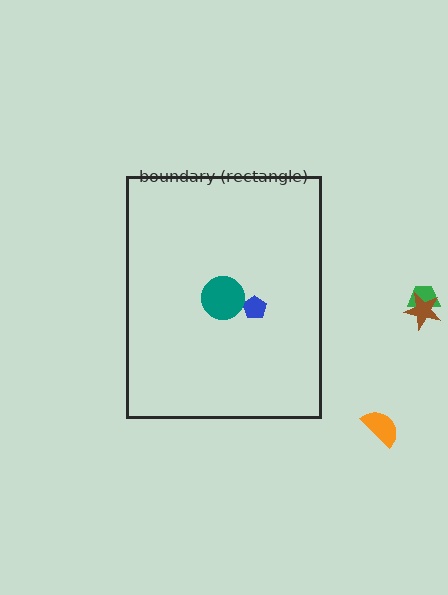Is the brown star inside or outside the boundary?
Outside.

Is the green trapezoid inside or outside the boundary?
Outside.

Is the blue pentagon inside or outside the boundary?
Inside.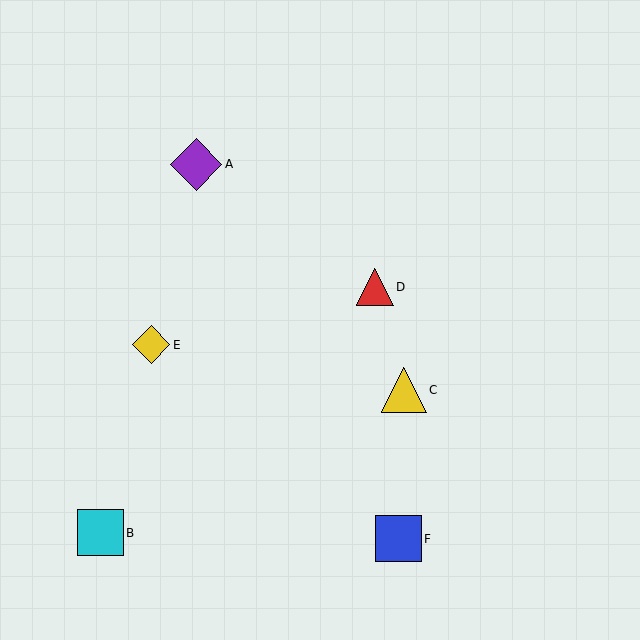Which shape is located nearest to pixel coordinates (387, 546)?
The blue square (labeled F) at (398, 539) is nearest to that location.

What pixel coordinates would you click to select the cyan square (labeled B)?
Click at (100, 533) to select the cyan square B.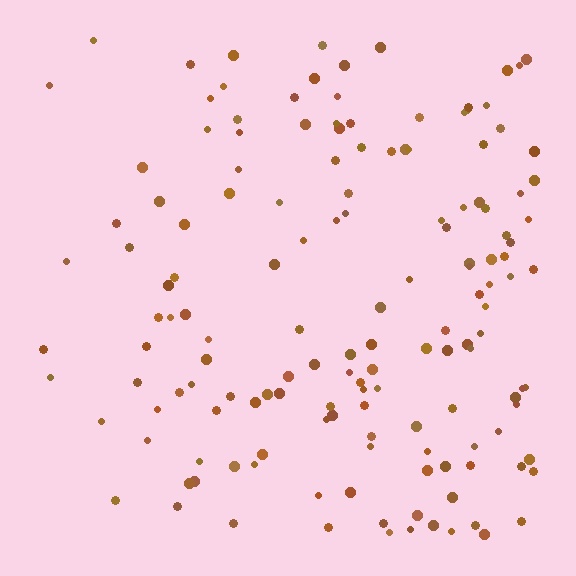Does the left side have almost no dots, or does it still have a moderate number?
Still a moderate number, just noticeably fewer than the right.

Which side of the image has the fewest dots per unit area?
The left.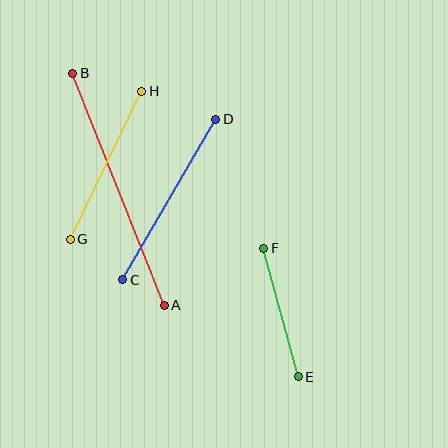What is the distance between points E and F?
The distance is approximately 133 pixels.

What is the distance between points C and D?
The distance is approximately 185 pixels.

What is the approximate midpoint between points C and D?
The midpoint is at approximately (169, 200) pixels.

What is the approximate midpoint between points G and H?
The midpoint is at approximately (106, 165) pixels.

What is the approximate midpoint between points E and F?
The midpoint is at approximately (281, 312) pixels.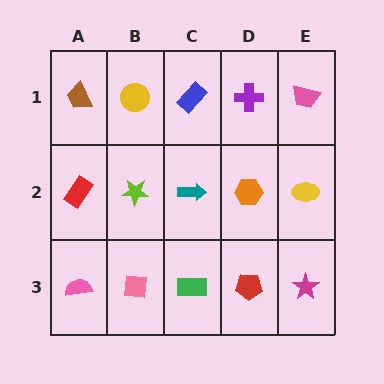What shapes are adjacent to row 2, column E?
A pink trapezoid (row 1, column E), a magenta star (row 3, column E), an orange hexagon (row 2, column D).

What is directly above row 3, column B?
A lime star.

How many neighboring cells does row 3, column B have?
3.